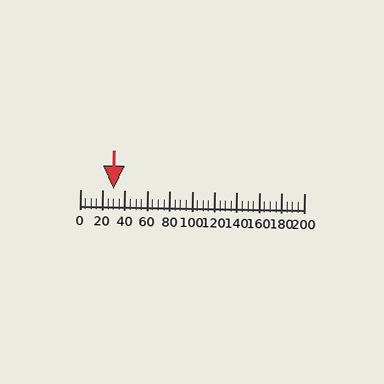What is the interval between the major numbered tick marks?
The major tick marks are spaced 20 units apart.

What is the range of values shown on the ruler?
The ruler shows values from 0 to 200.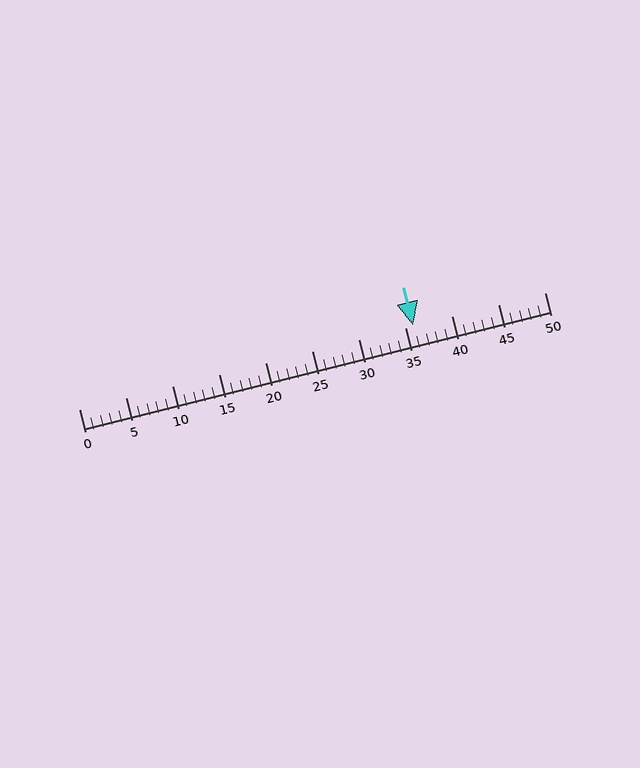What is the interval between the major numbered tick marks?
The major tick marks are spaced 5 units apart.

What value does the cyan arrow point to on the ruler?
The cyan arrow points to approximately 36.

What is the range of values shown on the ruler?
The ruler shows values from 0 to 50.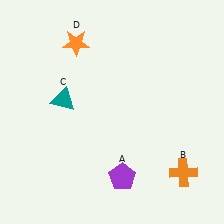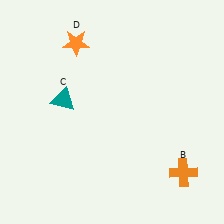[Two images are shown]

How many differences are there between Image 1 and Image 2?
There is 1 difference between the two images.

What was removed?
The purple pentagon (A) was removed in Image 2.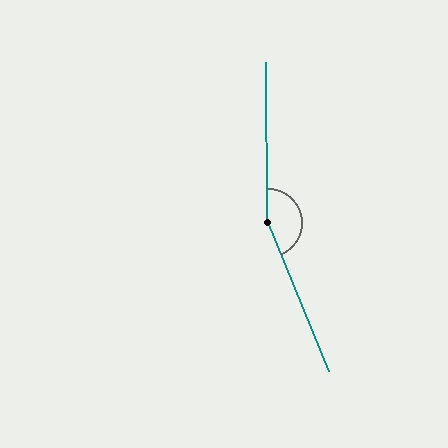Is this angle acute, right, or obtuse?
It is obtuse.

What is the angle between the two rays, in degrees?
Approximately 158 degrees.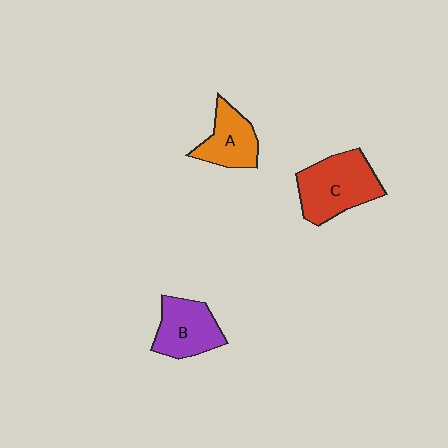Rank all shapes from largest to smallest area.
From largest to smallest: C (red), B (purple), A (orange).